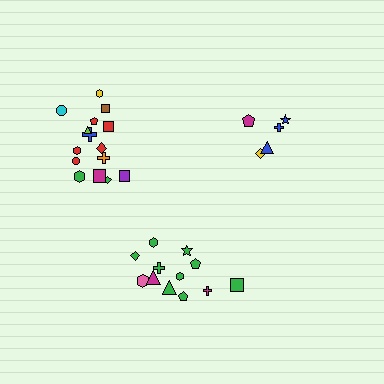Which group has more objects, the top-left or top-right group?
The top-left group.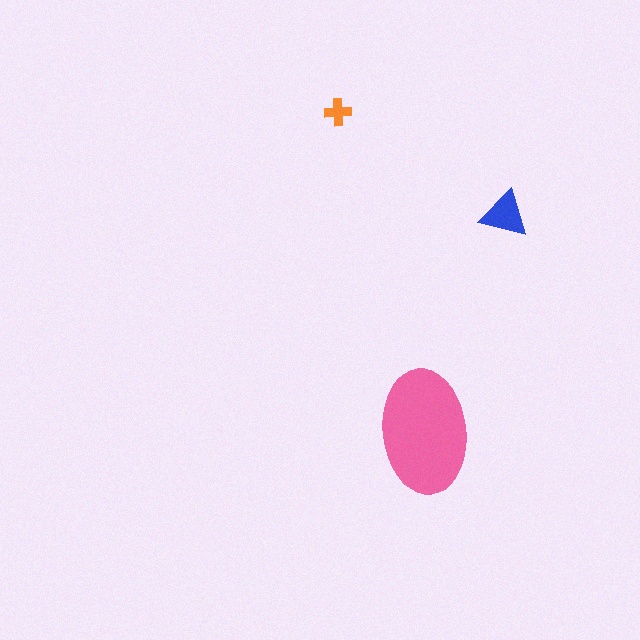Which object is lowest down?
The pink ellipse is bottommost.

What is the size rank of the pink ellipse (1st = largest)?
1st.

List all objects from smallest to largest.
The orange cross, the blue triangle, the pink ellipse.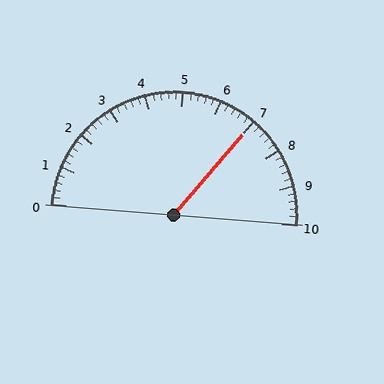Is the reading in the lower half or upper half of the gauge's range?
The reading is in the upper half of the range (0 to 10).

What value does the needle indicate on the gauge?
The needle indicates approximately 7.0.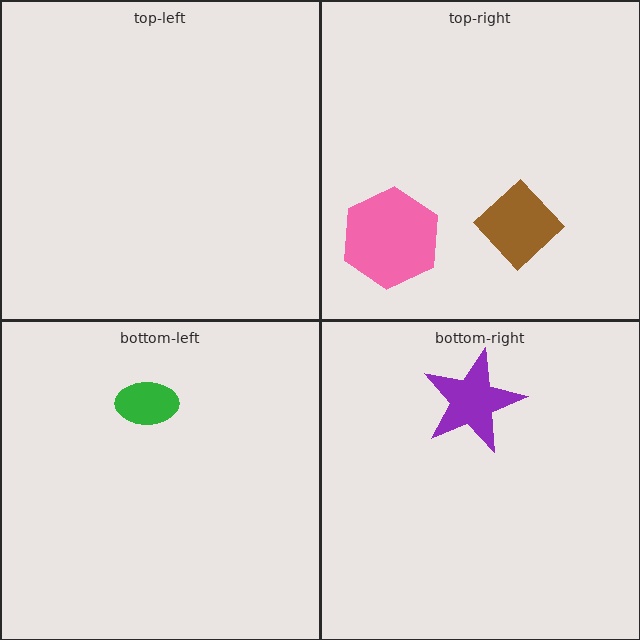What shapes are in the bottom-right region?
The purple star.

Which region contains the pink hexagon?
The top-right region.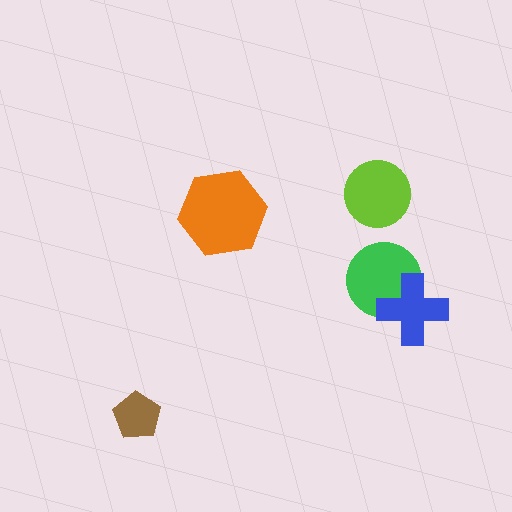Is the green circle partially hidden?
Yes, it is partially covered by another shape.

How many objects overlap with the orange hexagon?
0 objects overlap with the orange hexagon.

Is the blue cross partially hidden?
No, no other shape covers it.